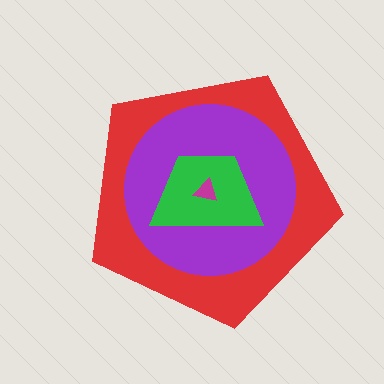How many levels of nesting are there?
4.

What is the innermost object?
The magenta triangle.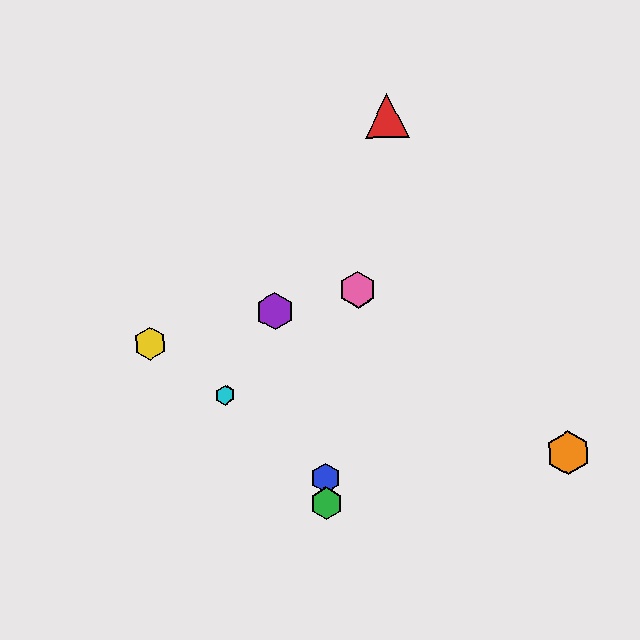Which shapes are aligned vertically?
The blue hexagon, the green hexagon are aligned vertically.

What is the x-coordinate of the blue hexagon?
The blue hexagon is at x≈326.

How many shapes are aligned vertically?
2 shapes (the blue hexagon, the green hexagon) are aligned vertically.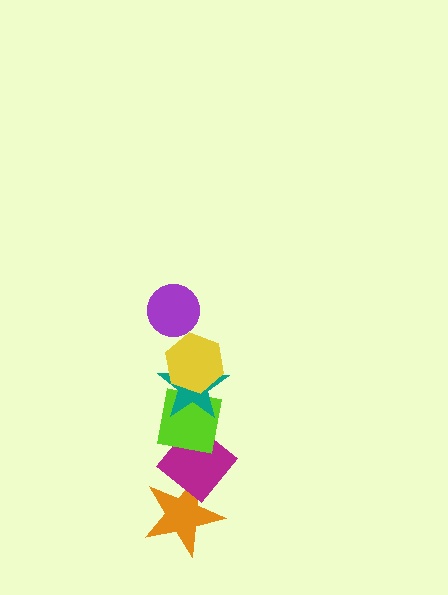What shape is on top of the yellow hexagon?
The purple circle is on top of the yellow hexagon.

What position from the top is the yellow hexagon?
The yellow hexagon is 2nd from the top.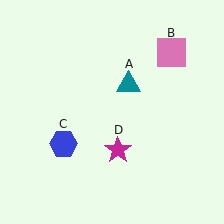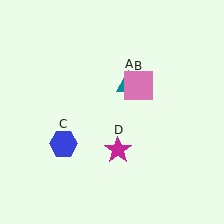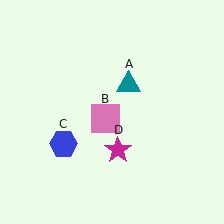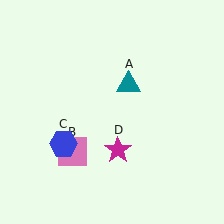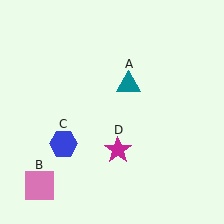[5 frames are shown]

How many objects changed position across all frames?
1 object changed position: pink square (object B).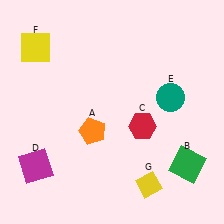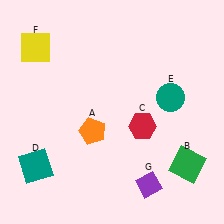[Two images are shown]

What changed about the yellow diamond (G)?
In Image 1, G is yellow. In Image 2, it changed to purple.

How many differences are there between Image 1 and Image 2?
There are 2 differences between the two images.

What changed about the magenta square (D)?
In Image 1, D is magenta. In Image 2, it changed to teal.